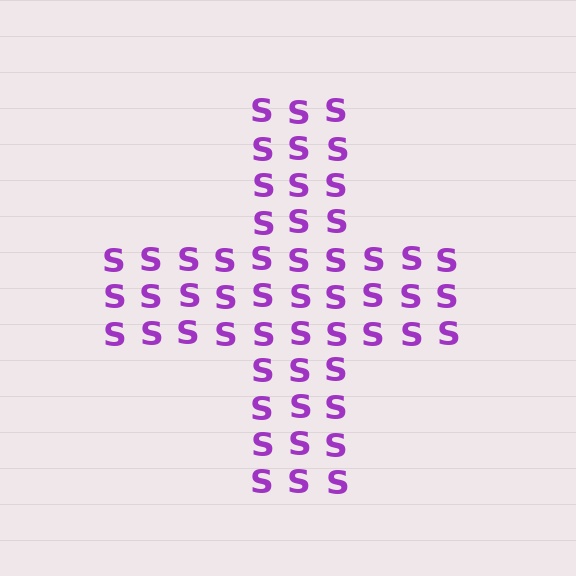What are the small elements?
The small elements are letter S's.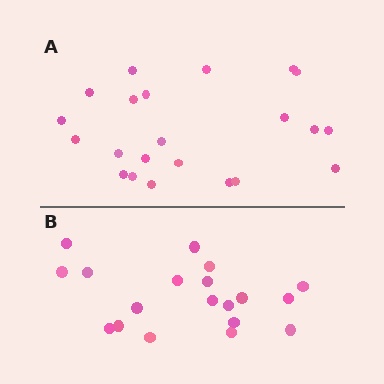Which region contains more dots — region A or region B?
Region A (the top region) has more dots.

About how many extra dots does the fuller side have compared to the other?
Region A has just a few more — roughly 2 or 3 more dots than region B.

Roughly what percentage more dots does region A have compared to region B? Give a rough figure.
About 15% more.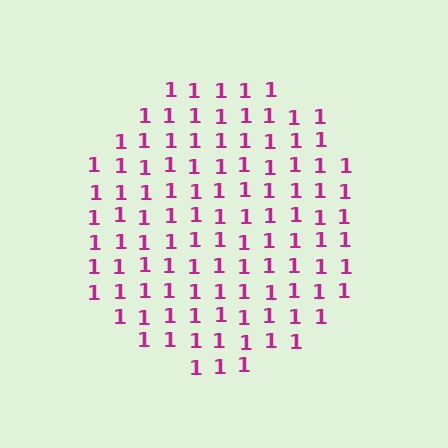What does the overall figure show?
The overall figure shows a circle.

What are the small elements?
The small elements are digit 1's.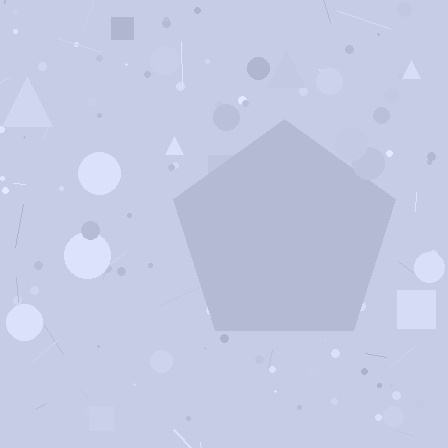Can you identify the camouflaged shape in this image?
The camouflaged shape is a pentagon.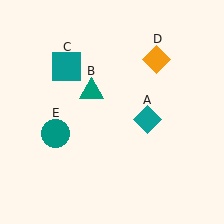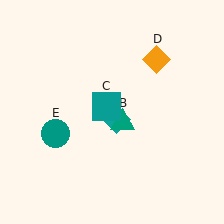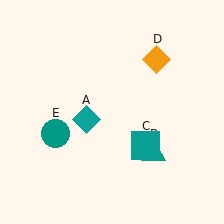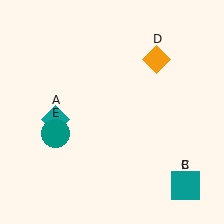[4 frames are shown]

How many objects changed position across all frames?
3 objects changed position: teal diamond (object A), teal triangle (object B), teal square (object C).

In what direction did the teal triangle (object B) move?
The teal triangle (object B) moved down and to the right.